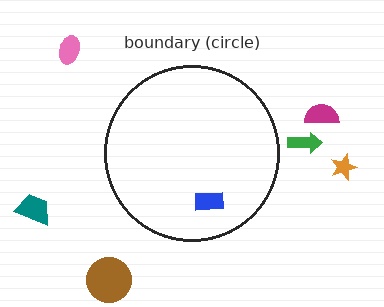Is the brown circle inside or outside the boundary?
Outside.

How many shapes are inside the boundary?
1 inside, 6 outside.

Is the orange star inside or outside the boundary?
Outside.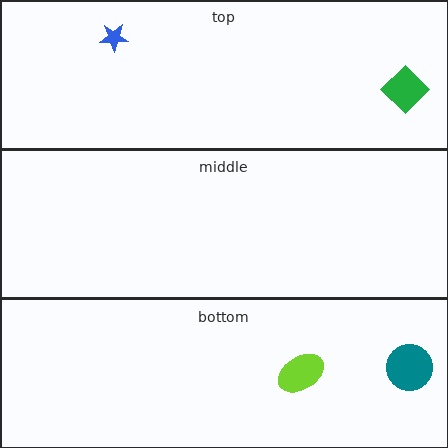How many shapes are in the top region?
2.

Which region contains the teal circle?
The bottom region.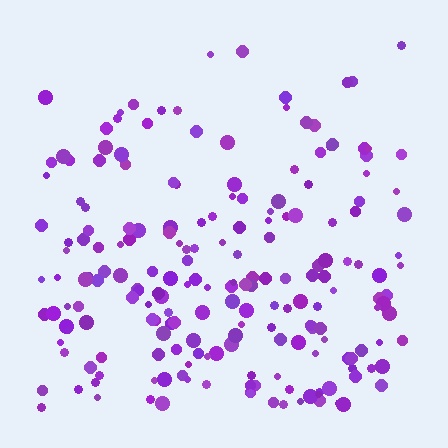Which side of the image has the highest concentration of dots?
The bottom.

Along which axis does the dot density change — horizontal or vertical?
Vertical.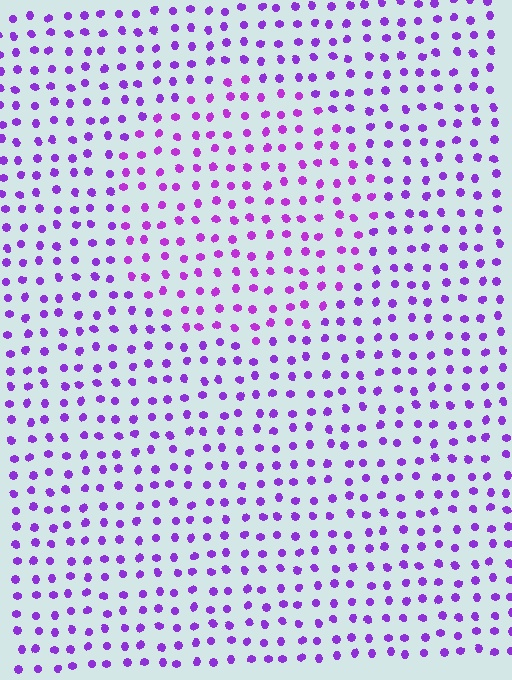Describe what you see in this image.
The image is filled with small purple elements in a uniform arrangement. A circle-shaped region is visible where the elements are tinted to a slightly different hue, forming a subtle color boundary.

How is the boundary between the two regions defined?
The boundary is defined purely by a slight shift in hue (about 17 degrees). Spacing, size, and orientation are identical on both sides.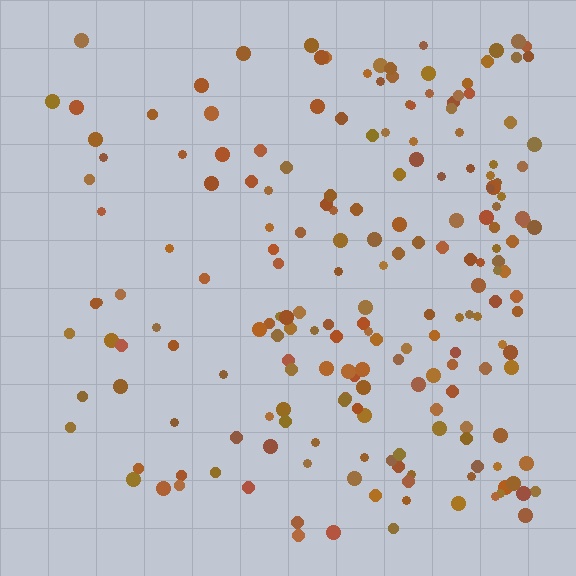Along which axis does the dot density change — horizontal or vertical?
Horizontal.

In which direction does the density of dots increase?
From left to right, with the right side densest.